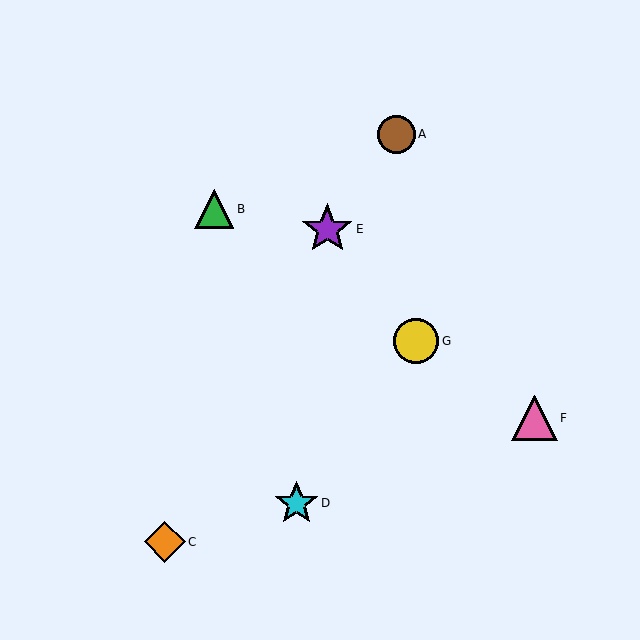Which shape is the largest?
The purple star (labeled E) is the largest.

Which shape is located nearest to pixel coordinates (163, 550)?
The orange diamond (labeled C) at (165, 542) is nearest to that location.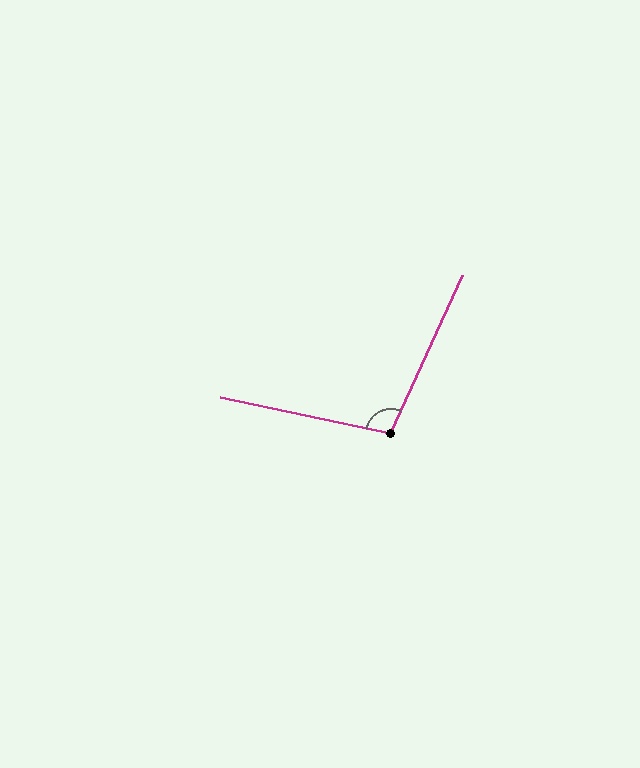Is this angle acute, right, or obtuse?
It is obtuse.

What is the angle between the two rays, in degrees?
Approximately 102 degrees.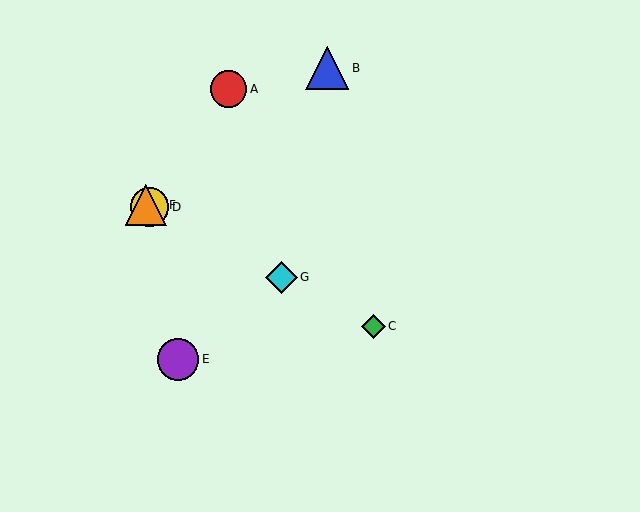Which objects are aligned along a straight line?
Objects C, D, F, G are aligned along a straight line.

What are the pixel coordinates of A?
Object A is at (228, 89).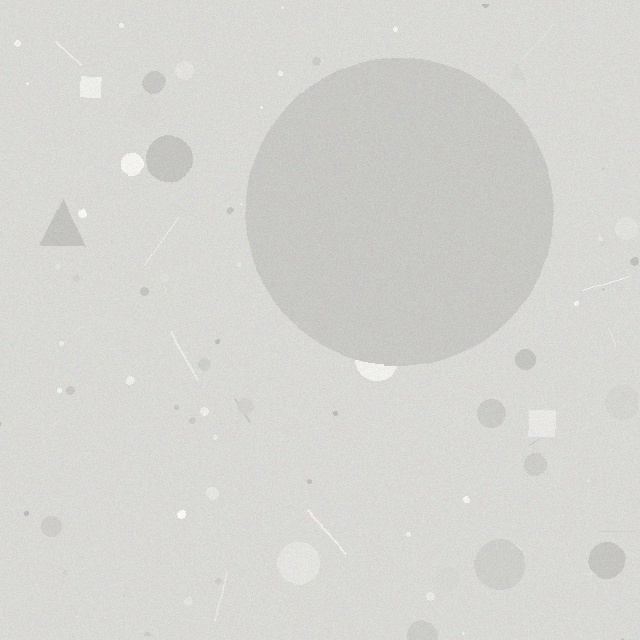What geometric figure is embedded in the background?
A circle is embedded in the background.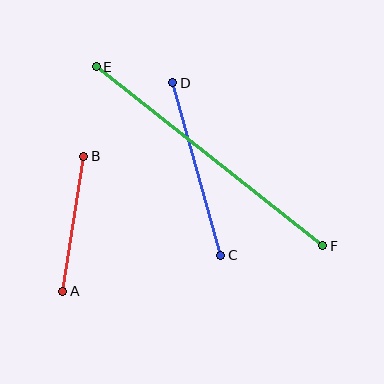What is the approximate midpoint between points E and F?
The midpoint is at approximately (210, 156) pixels.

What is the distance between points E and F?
The distance is approximately 289 pixels.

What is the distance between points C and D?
The distance is approximately 179 pixels.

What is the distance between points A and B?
The distance is approximately 137 pixels.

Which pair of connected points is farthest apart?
Points E and F are farthest apart.